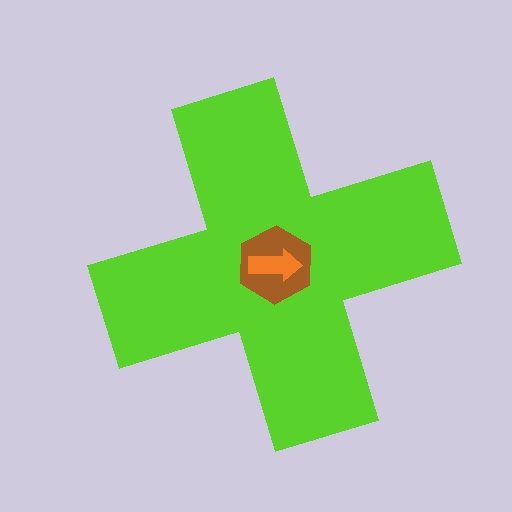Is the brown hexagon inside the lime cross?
Yes.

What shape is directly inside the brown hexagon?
The orange arrow.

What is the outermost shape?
The lime cross.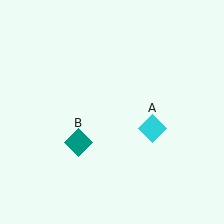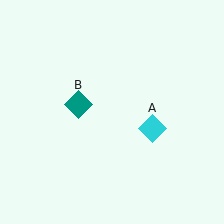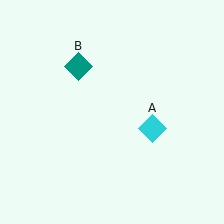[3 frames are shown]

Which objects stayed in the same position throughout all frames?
Cyan diamond (object A) remained stationary.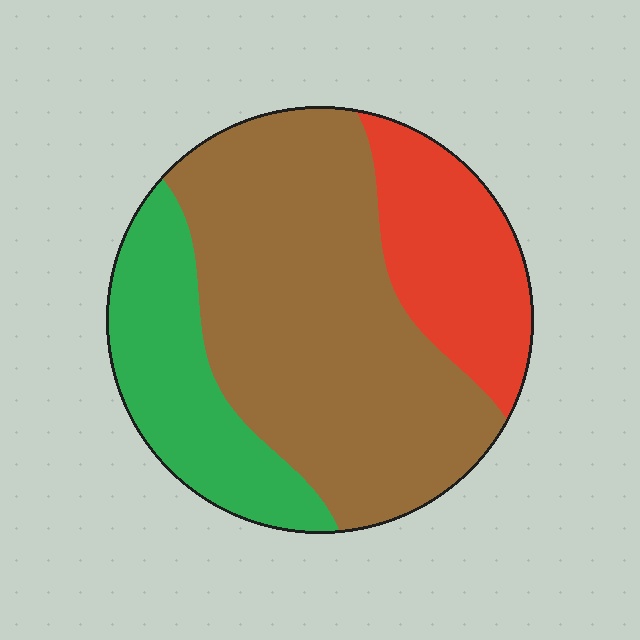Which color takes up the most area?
Brown, at roughly 55%.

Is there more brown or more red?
Brown.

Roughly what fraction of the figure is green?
Green covers 23% of the figure.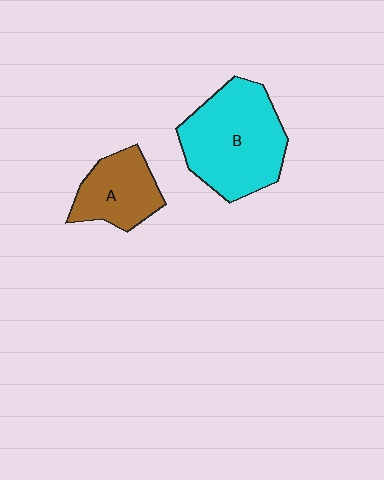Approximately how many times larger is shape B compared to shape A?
Approximately 1.8 times.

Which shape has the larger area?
Shape B (cyan).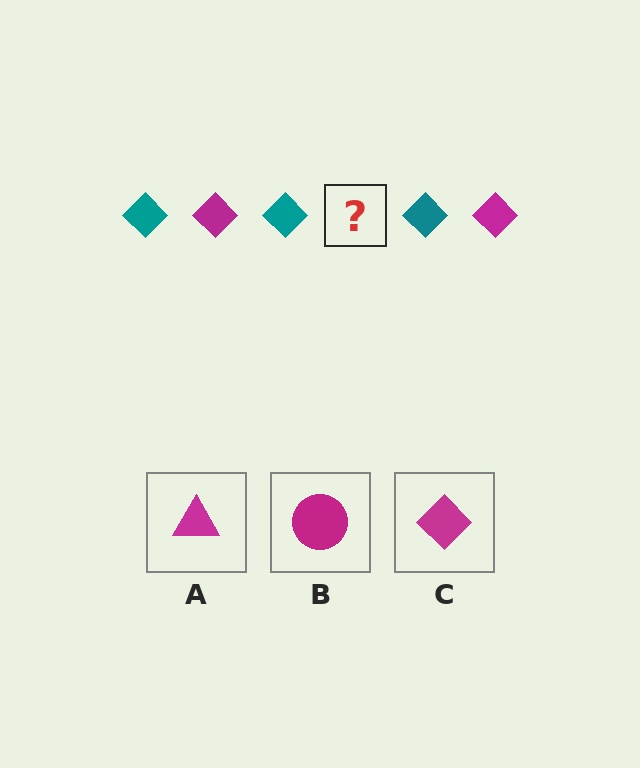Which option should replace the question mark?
Option C.